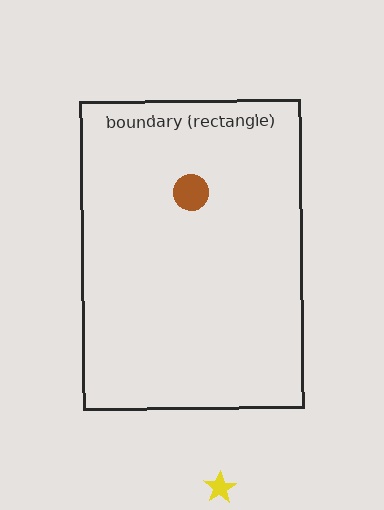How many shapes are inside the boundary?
1 inside, 1 outside.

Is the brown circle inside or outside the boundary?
Inside.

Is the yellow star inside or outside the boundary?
Outside.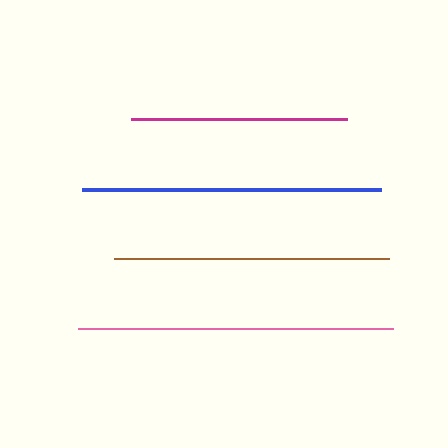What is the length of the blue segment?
The blue segment is approximately 299 pixels long.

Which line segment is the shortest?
The magenta line is the shortest at approximately 216 pixels.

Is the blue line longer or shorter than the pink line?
The pink line is longer than the blue line.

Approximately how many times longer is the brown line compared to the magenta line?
The brown line is approximately 1.3 times the length of the magenta line.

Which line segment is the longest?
The pink line is the longest at approximately 315 pixels.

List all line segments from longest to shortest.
From longest to shortest: pink, blue, brown, magenta.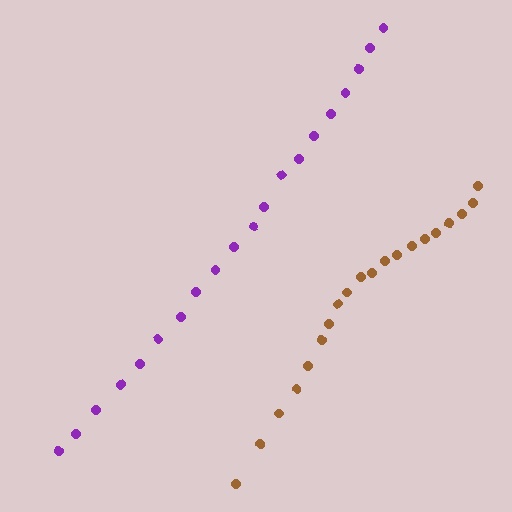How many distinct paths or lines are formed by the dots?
There are 2 distinct paths.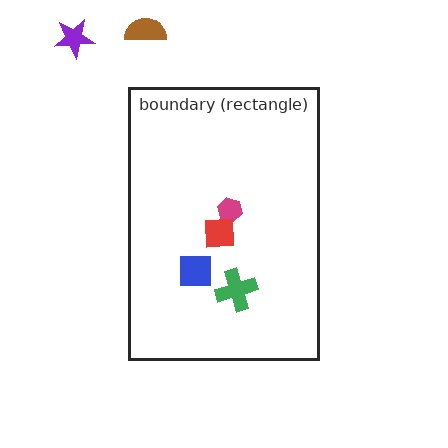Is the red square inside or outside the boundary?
Inside.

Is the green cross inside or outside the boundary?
Inside.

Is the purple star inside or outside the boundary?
Outside.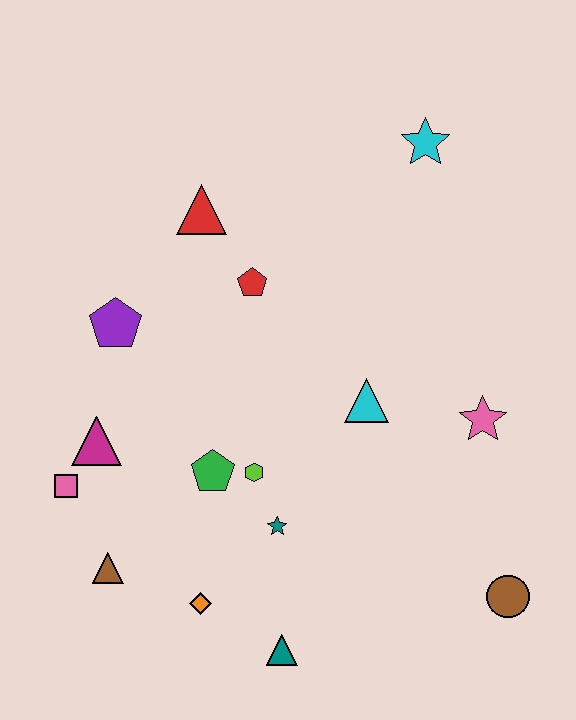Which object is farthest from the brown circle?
The red triangle is farthest from the brown circle.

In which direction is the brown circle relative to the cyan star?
The brown circle is below the cyan star.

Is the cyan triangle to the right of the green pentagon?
Yes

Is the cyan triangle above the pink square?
Yes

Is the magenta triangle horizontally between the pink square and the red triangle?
Yes